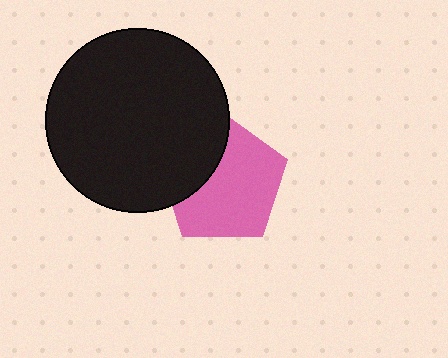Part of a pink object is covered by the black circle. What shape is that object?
It is a pentagon.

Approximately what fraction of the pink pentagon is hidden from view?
Roughly 31% of the pink pentagon is hidden behind the black circle.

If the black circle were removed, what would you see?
You would see the complete pink pentagon.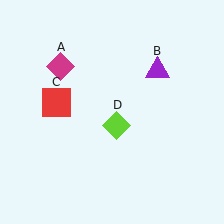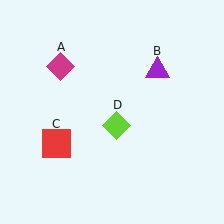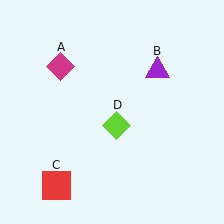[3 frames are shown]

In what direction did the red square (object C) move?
The red square (object C) moved down.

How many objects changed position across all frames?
1 object changed position: red square (object C).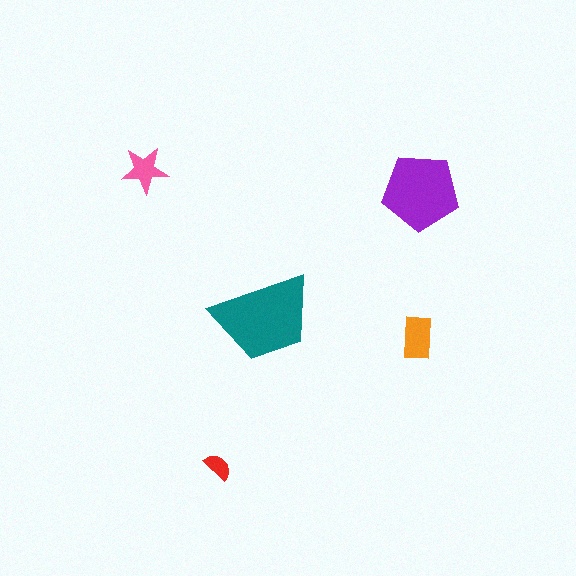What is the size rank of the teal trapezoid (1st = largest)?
1st.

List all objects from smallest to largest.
The red semicircle, the pink star, the orange rectangle, the purple pentagon, the teal trapezoid.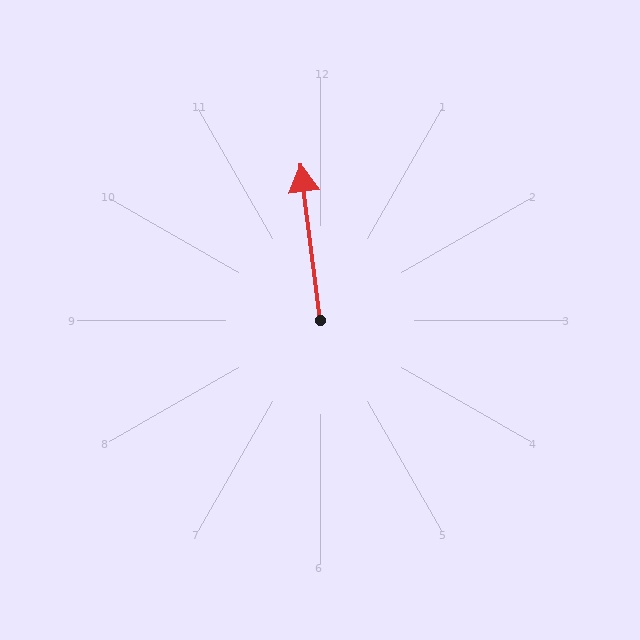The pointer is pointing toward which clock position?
Roughly 12 o'clock.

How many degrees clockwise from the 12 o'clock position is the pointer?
Approximately 353 degrees.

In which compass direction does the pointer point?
North.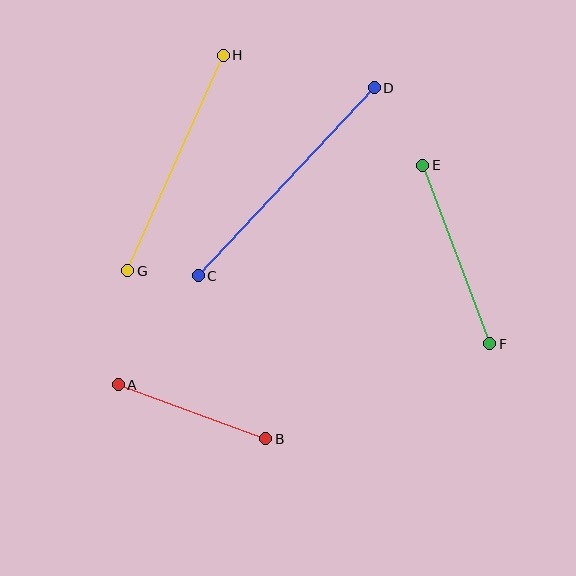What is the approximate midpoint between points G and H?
The midpoint is at approximately (176, 163) pixels.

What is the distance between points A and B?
The distance is approximately 157 pixels.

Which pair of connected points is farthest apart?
Points C and D are farthest apart.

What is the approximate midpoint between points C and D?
The midpoint is at approximately (286, 182) pixels.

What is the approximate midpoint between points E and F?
The midpoint is at approximately (456, 255) pixels.